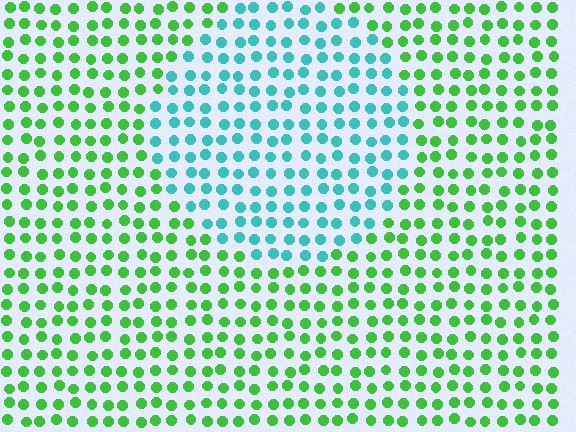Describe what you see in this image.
The image is filled with small green elements in a uniform arrangement. A circle-shaped region is visible where the elements are tinted to a slightly different hue, forming a subtle color boundary.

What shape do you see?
I see a circle.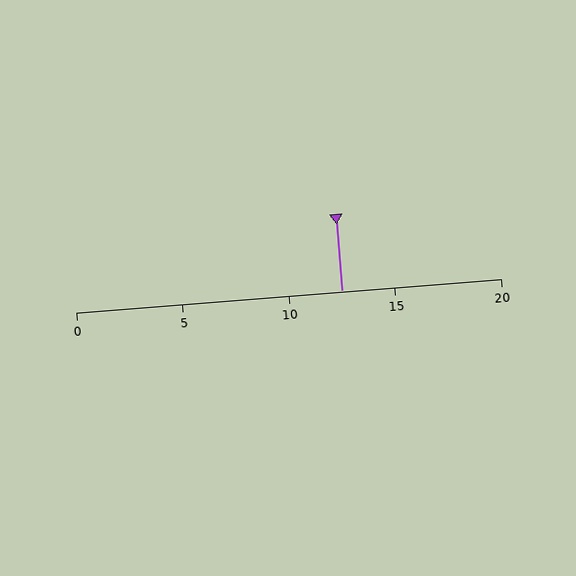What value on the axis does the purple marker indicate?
The marker indicates approximately 12.5.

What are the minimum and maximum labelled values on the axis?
The axis runs from 0 to 20.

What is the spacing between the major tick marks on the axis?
The major ticks are spaced 5 apart.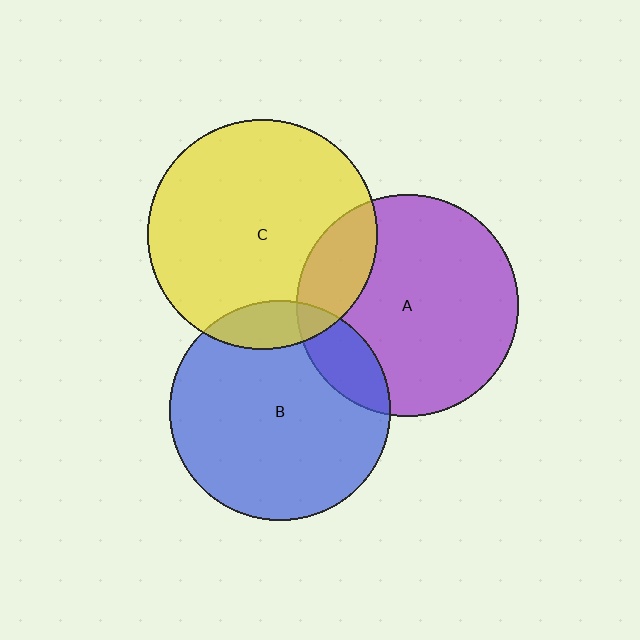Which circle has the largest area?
Circle C (yellow).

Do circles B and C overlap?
Yes.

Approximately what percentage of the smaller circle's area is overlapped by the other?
Approximately 10%.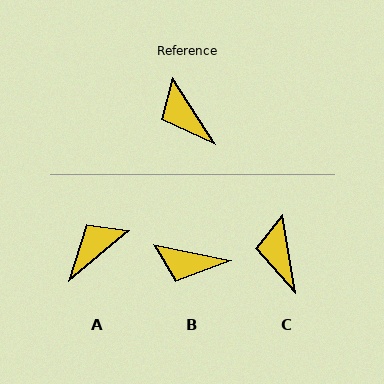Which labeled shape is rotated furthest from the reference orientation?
A, about 83 degrees away.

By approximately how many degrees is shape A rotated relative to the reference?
Approximately 83 degrees clockwise.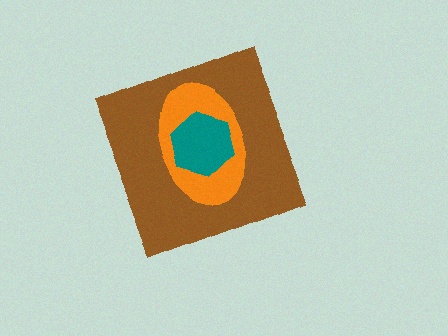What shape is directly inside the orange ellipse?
The teal hexagon.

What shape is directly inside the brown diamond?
The orange ellipse.